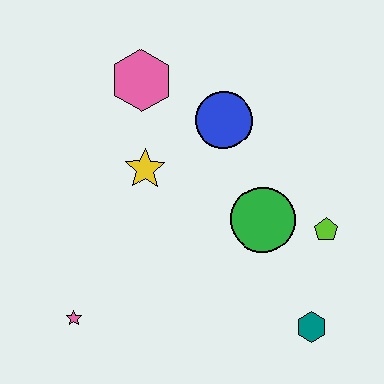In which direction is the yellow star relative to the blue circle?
The yellow star is to the left of the blue circle.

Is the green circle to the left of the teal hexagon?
Yes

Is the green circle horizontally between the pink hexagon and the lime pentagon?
Yes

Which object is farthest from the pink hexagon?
The teal hexagon is farthest from the pink hexagon.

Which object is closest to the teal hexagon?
The lime pentagon is closest to the teal hexagon.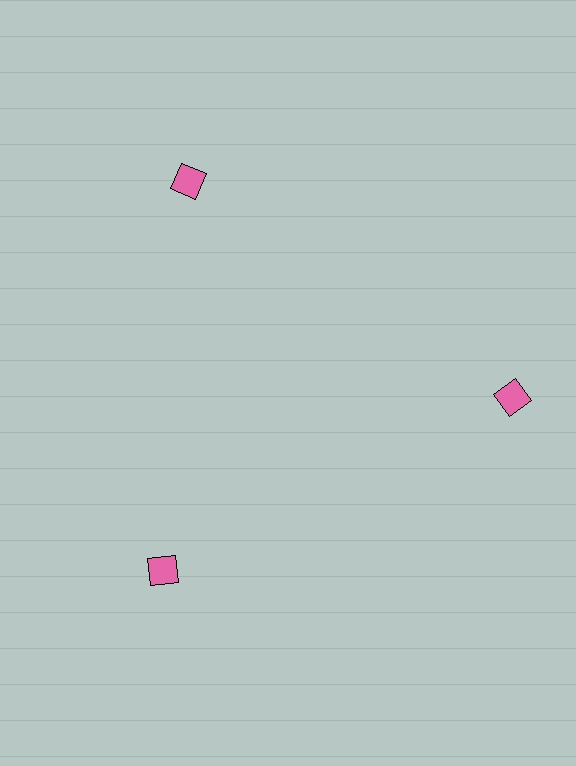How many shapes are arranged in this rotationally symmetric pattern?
There are 3 shapes, arranged in 3 groups of 1.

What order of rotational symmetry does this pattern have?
This pattern has 3-fold rotational symmetry.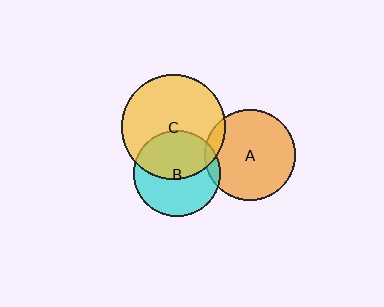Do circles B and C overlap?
Yes.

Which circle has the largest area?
Circle C (yellow).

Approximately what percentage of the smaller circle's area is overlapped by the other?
Approximately 50%.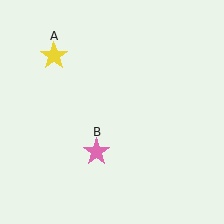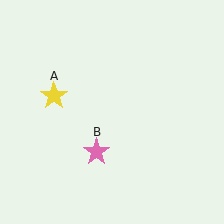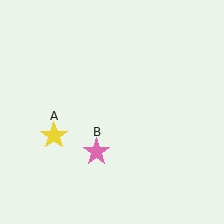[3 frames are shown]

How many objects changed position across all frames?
1 object changed position: yellow star (object A).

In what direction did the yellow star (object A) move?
The yellow star (object A) moved down.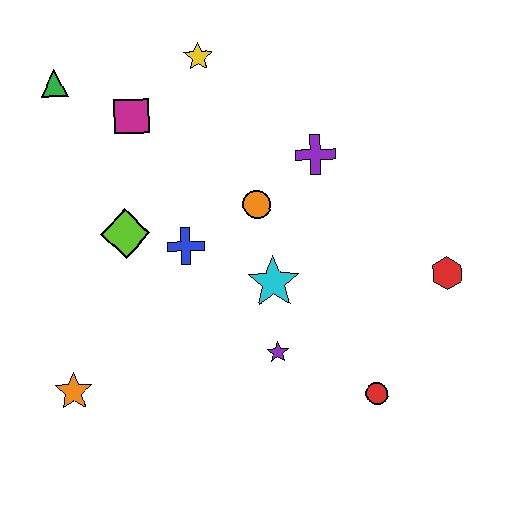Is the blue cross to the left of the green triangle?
No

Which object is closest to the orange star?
The lime diamond is closest to the orange star.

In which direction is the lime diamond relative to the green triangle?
The lime diamond is below the green triangle.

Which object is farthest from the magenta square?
The red circle is farthest from the magenta square.